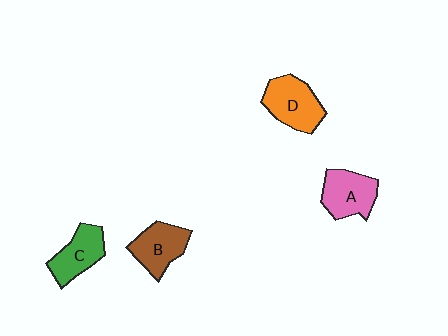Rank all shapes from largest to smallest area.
From largest to smallest: D (orange), A (pink), B (brown), C (green).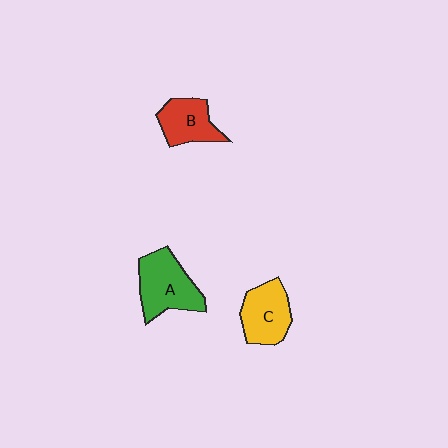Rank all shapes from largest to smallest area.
From largest to smallest: A (green), C (yellow), B (red).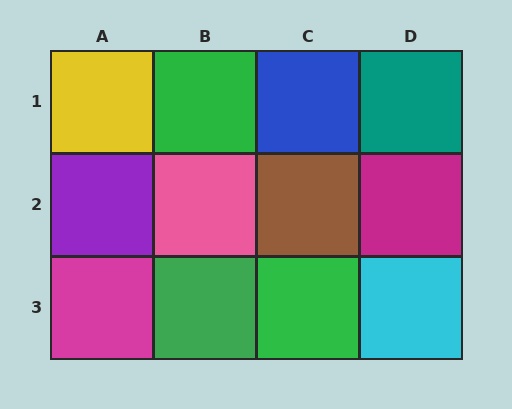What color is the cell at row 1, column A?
Yellow.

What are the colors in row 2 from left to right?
Purple, pink, brown, magenta.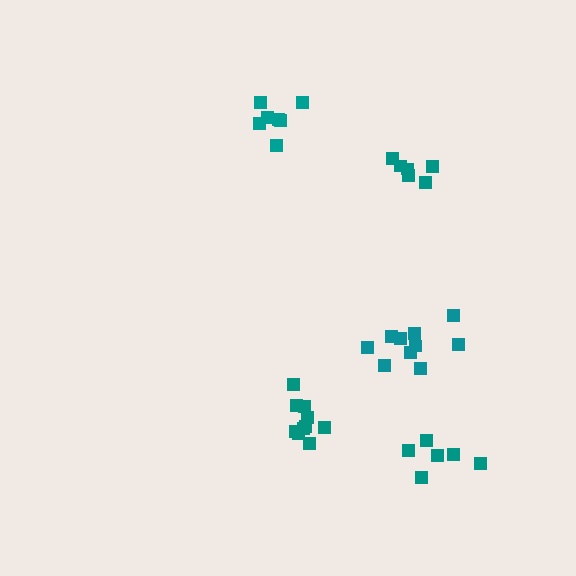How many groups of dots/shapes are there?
There are 5 groups.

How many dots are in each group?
Group 1: 6 dots, Group 2: 10 dots, Group 3: 7 dots, Group 4: 6 dots, Group 5: 11 dots (40 total).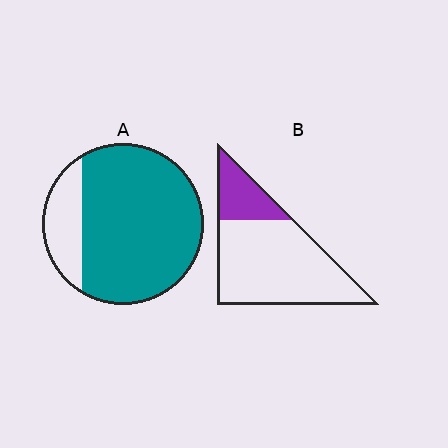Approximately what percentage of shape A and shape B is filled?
A is approximately 80% and B is approximately 25%.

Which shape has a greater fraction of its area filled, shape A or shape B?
Shape A.